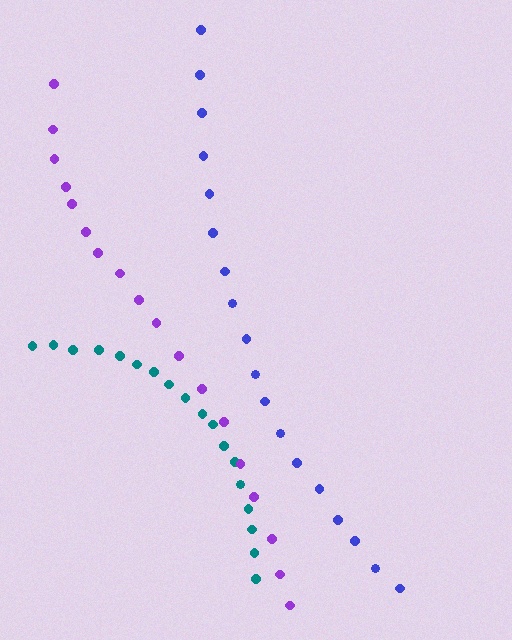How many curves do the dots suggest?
There are 3 distinct paths.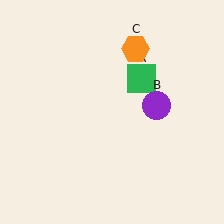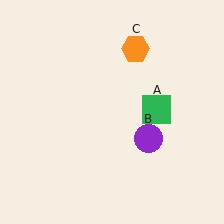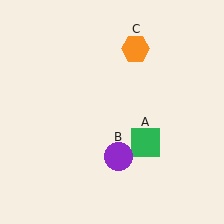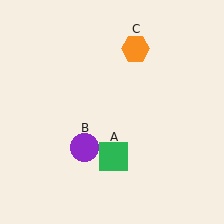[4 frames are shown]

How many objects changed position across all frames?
2 objects changed position: green square (object A), purple circle (object B).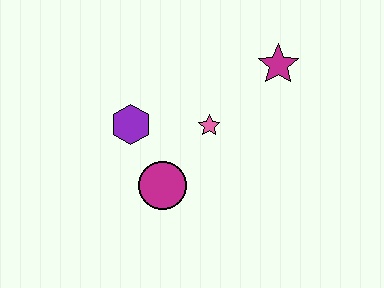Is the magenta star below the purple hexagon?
No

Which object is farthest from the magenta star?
The magenta circle is farthest from the magenta star.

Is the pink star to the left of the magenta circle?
No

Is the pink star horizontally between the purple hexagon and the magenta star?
Yes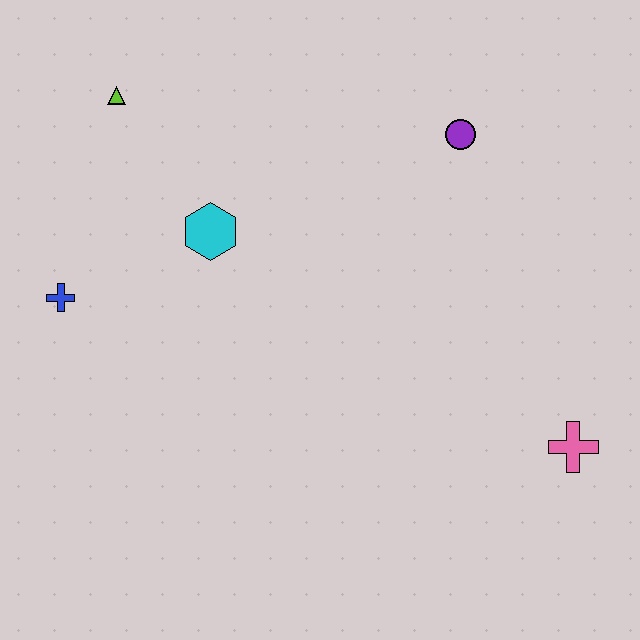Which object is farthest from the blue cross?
The pink cross is farthest from the blue cross.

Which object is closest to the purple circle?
The cyan hexagon is closest to the purple circle.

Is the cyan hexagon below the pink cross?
No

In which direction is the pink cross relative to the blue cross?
The pink cross is to the right of the blue cross.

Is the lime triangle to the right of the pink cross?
No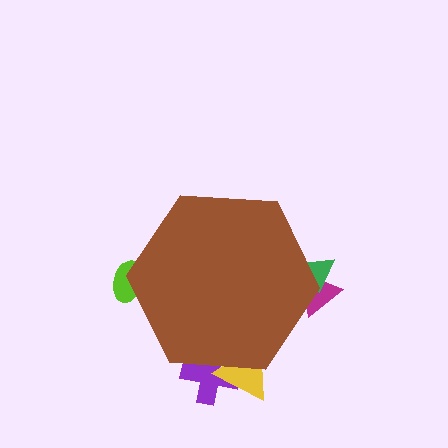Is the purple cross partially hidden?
Yes, the purple cross is partially hidden behind the brown hexagon.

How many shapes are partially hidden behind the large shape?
5 shapes are partially hidden.